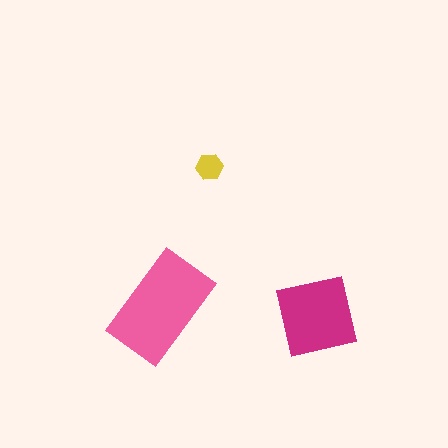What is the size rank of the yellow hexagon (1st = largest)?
3rd.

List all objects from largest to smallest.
The pink rectangle, the magenta square, the yellow hexagon.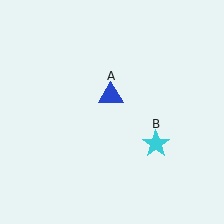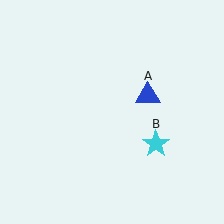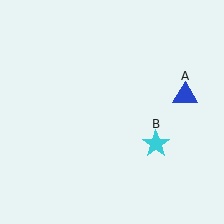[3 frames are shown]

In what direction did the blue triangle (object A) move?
The blue triangle (object A) moved right.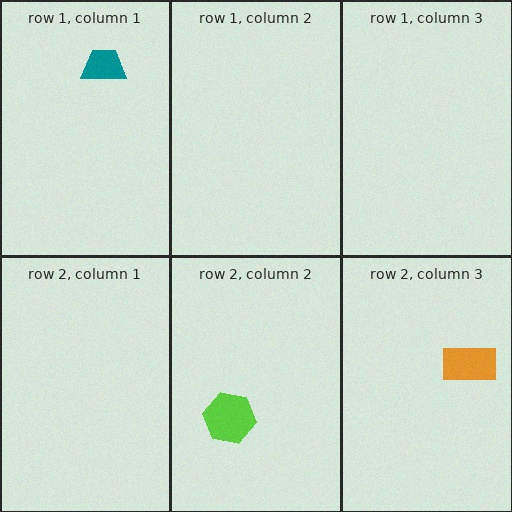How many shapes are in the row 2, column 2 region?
1.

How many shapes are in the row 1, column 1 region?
1.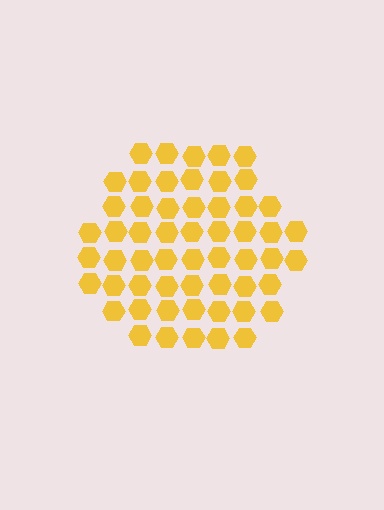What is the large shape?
The large shape is a hexagon.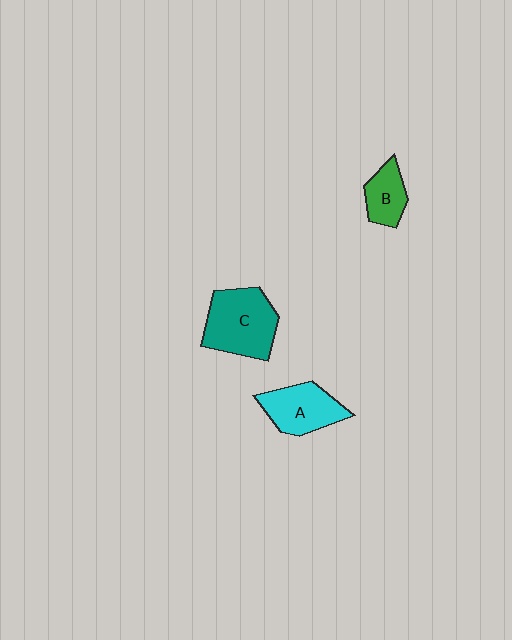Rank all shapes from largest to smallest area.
From largest to smallest: C (teal), A (cyan), B (green).